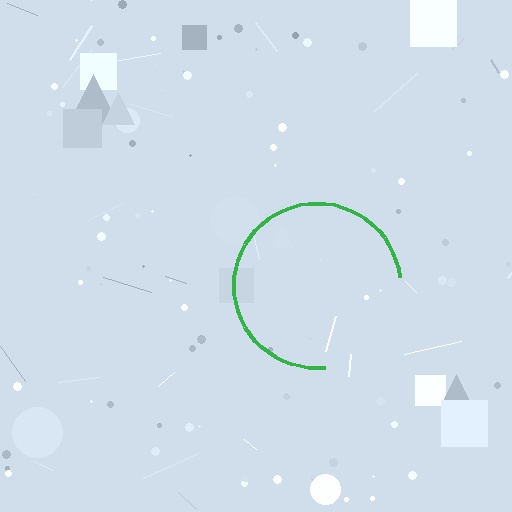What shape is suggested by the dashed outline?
The dashed outline suggests a circle.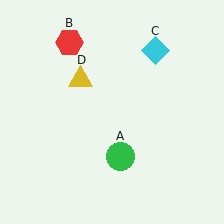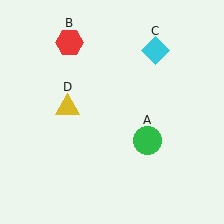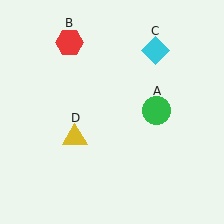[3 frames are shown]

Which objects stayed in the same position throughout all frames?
Red hexagon (object B) and cyan diamond (object C) remained stationary.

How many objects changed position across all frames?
2 objects changed position: green circle (object A), yellow triangle (object D).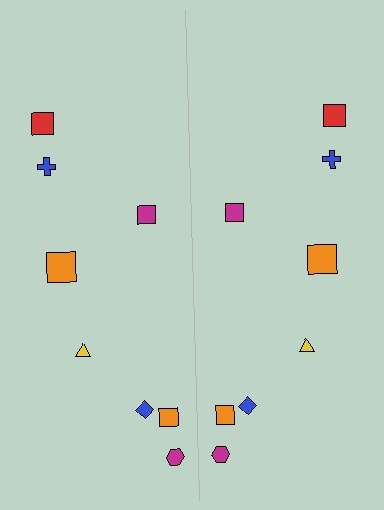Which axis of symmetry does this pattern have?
The pattern has a vertical axis of symmetry running through the center of the image.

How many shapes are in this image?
There are 16 shapes in this image.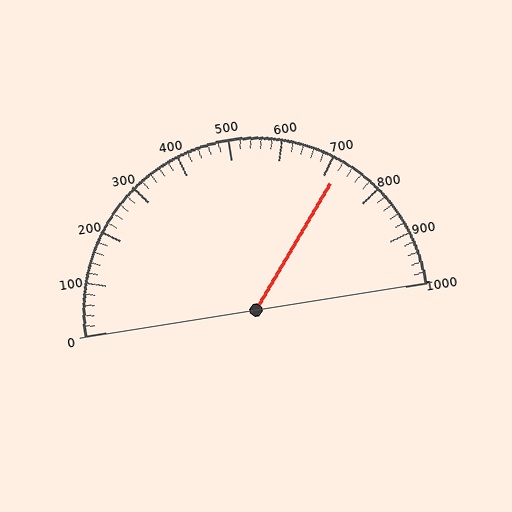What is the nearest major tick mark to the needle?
The nearest major tick mark is 700.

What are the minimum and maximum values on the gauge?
The gauge ranges from 0 to 1000.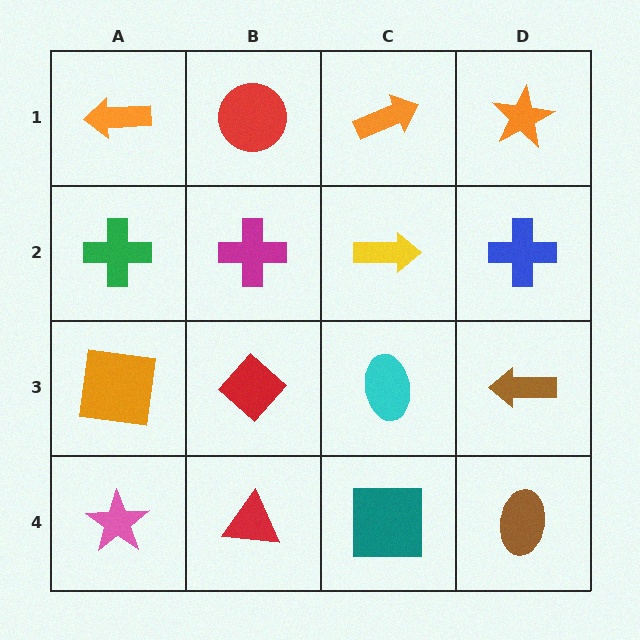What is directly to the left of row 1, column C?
A red circle.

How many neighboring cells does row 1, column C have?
3.